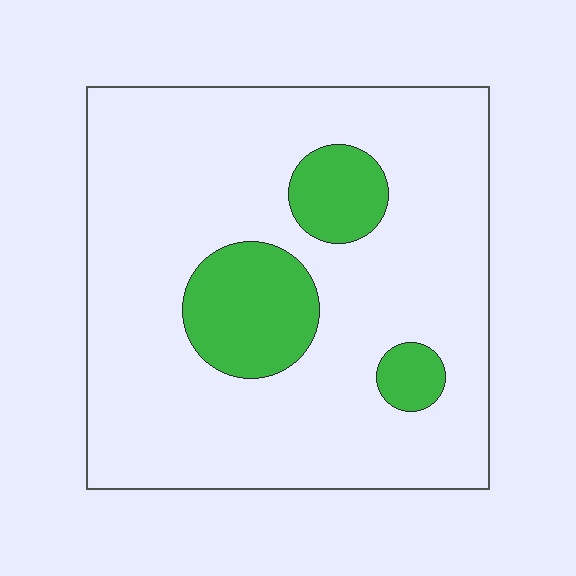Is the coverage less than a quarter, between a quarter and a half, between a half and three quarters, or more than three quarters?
Less than a quarter.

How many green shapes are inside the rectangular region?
3.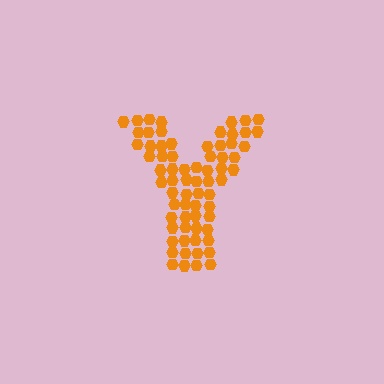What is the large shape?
The large shape is the letter Y.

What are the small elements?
The small elements are hexagons.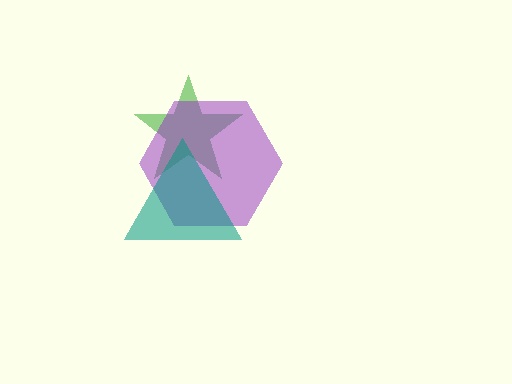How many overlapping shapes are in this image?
There are 3 overlapping shapes in the image.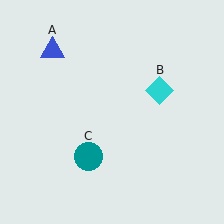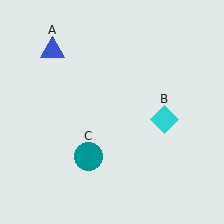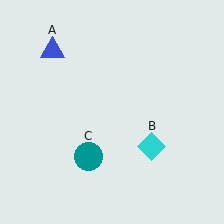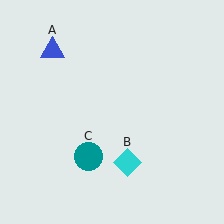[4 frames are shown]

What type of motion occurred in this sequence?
The cyan diamond (object B) rotated clockwise around the center of the scene.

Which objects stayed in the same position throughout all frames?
Blue triangle (object A) and teal circle (object C) remained stationary.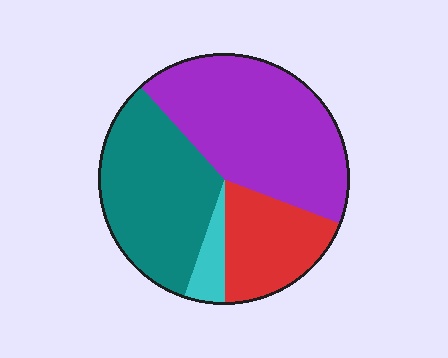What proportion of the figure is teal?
Teal covers around 35% of the figure.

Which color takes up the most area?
Purple, at roughly 45%.